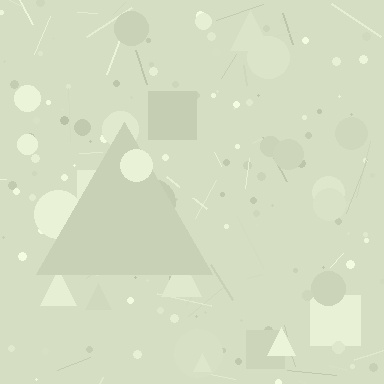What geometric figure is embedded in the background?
A triangle is embedded in the background.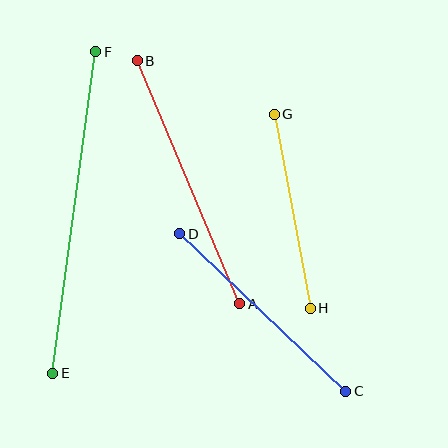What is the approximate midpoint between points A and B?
The midpoint is at approximately (188, 182) pixels.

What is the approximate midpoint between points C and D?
The midpoint is at approximately (263, 313) pixels.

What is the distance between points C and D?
The distance is approximately 229 pixels.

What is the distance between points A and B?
The distance is approximately 264 pixels.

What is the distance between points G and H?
The distance is approximately 197 pixels.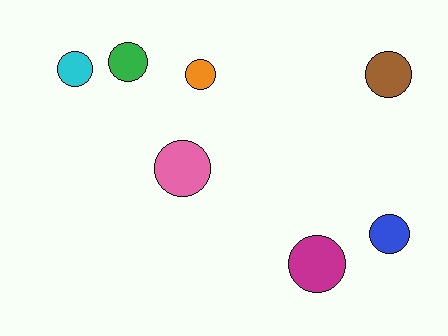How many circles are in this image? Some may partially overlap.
There are 7 circles.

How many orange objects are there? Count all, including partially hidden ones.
There is 1 orange object.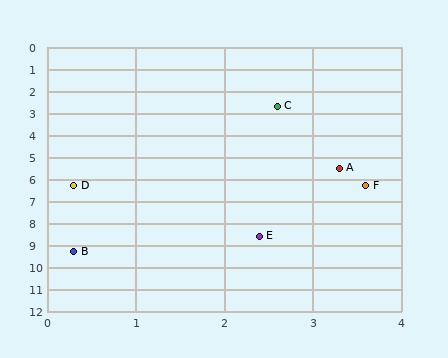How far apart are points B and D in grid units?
Points B and D are about 3.0 grid units apart.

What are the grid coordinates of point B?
Point B is at approximately (0.3, 9.3).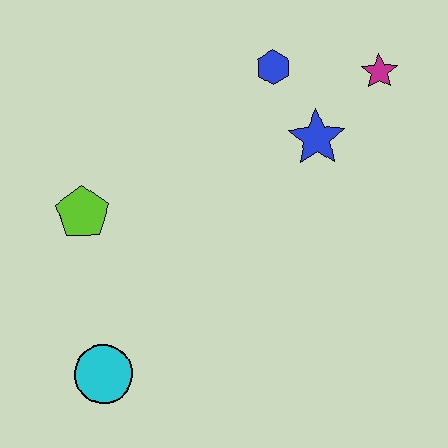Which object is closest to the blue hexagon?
The blue star is closest to the blue hexagon.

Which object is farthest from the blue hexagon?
The cyan circle is farthest from the blue hexagon.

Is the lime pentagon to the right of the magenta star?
No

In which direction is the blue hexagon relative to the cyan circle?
The blue hexagon is above the cyan circle.